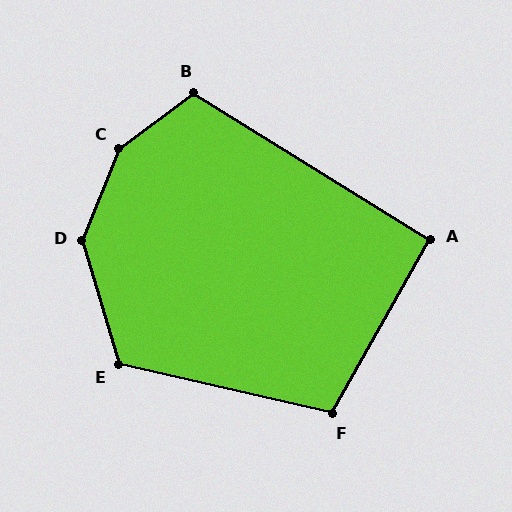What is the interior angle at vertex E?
Approximately 120 degrees (obtuse).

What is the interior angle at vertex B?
Approximately 112 degrees (obtuse).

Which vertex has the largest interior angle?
C, at approximately 148 degrees.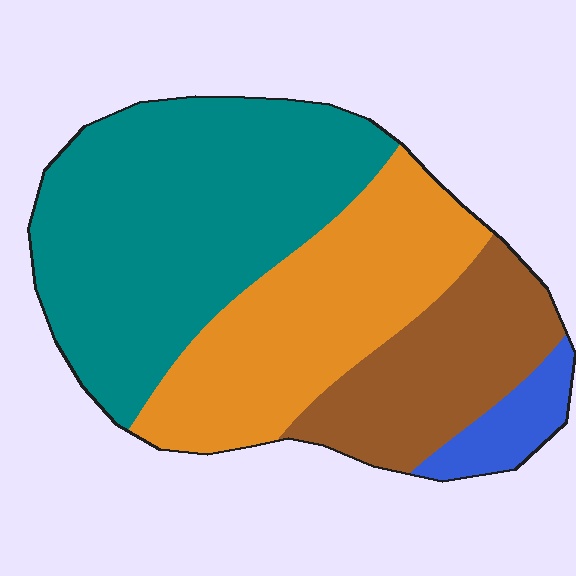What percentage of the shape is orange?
Orange covers 30% of the shape.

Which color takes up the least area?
Blue, at roughly 5%.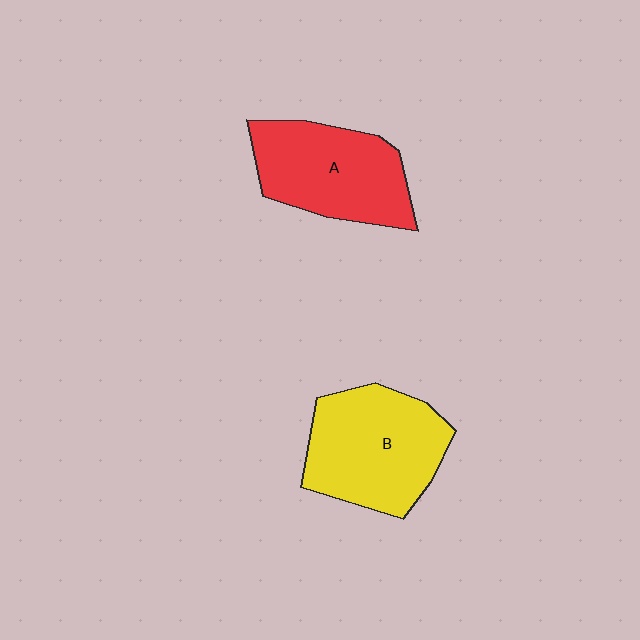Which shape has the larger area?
Shape B (yellow).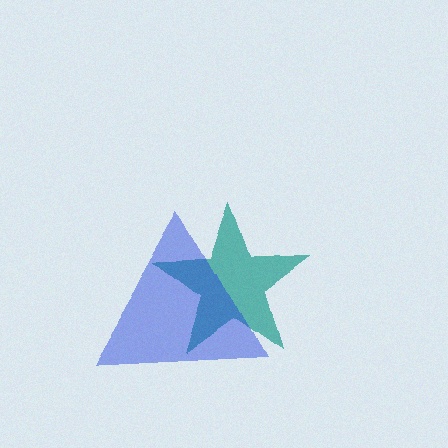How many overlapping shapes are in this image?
There are 2 overlapping shapes in the image.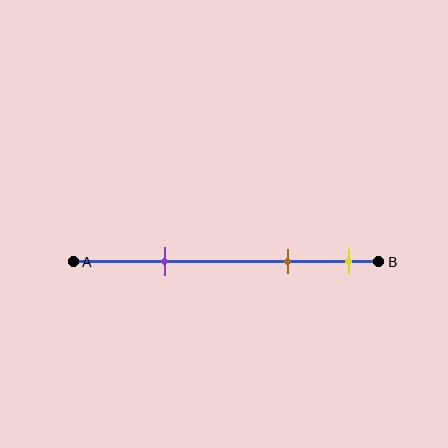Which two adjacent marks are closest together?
The brown and yellow marks are the closest adjacent pair.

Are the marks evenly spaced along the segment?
No, the marks are not evenly spaced.